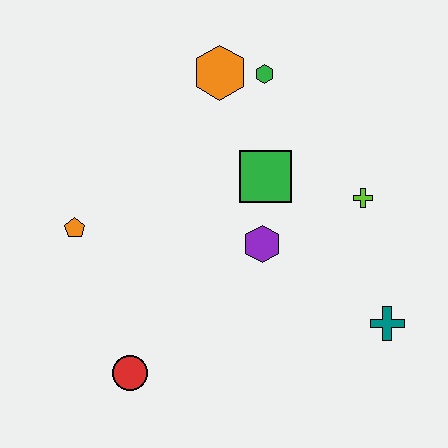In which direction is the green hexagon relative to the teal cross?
The green hexagon is above the teal cross.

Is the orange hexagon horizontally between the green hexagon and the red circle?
Yes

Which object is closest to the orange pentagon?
The red circle is closest to the orange pentagon.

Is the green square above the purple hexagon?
Yes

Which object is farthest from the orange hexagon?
The red circle is farthest from the orange hexagon.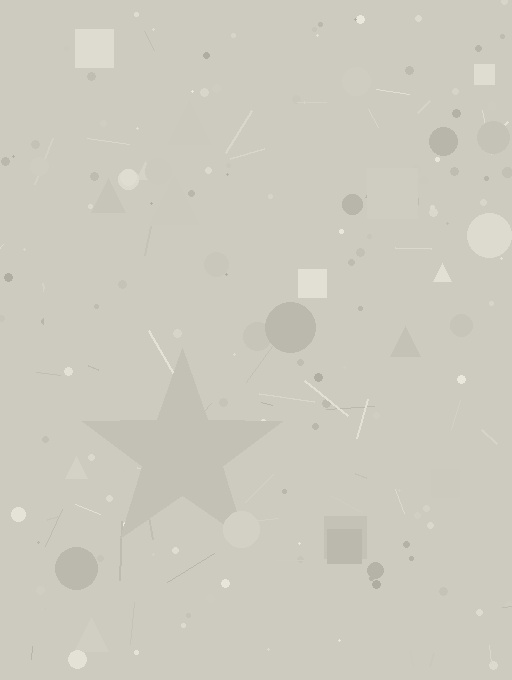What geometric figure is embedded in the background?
A star is embedded in the background.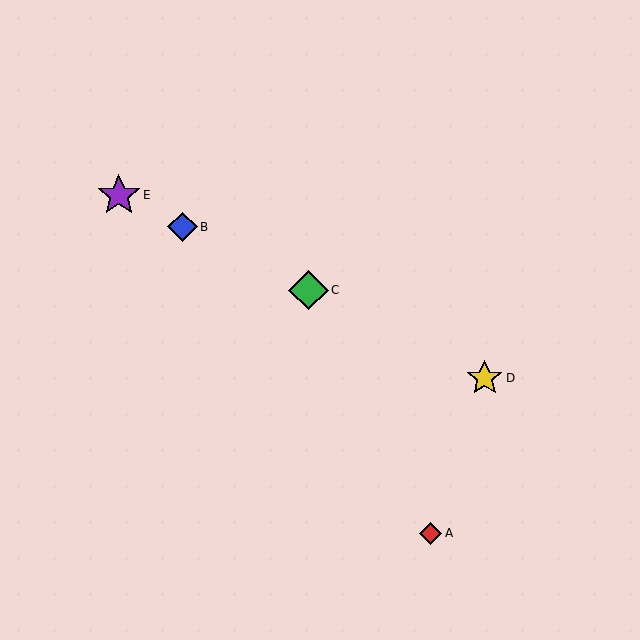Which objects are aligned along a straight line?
Objects B, C, D, E are aligned along a straight line.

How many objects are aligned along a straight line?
4 objects (B, C, D, E) are aligned along a straight line.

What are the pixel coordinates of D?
Object D is at (485, 378).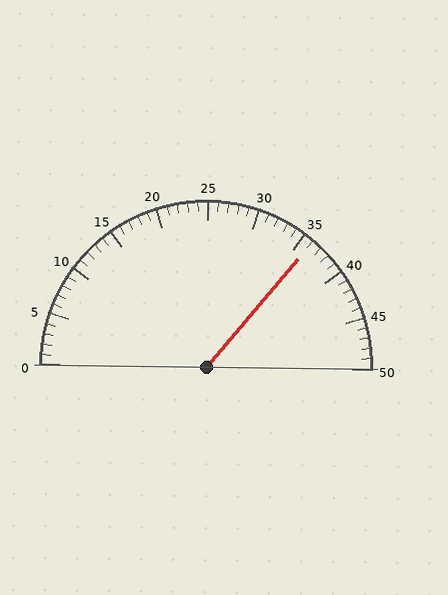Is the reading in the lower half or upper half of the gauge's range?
The reading is in the upper half of the range (0 to 50).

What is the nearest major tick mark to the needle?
The nearest major tick mark is 35.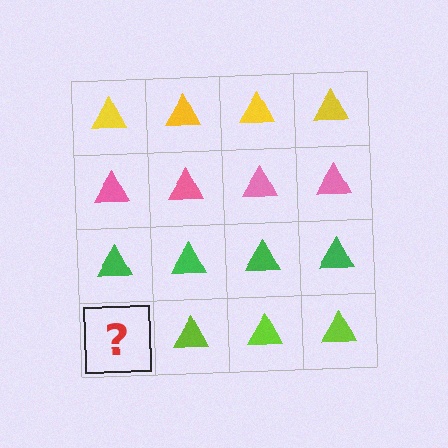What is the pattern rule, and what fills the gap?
The rule is that each row has a consistent color. The gap should be filled with a lime triangle.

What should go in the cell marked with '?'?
The missing cell should contain a lime triangle.